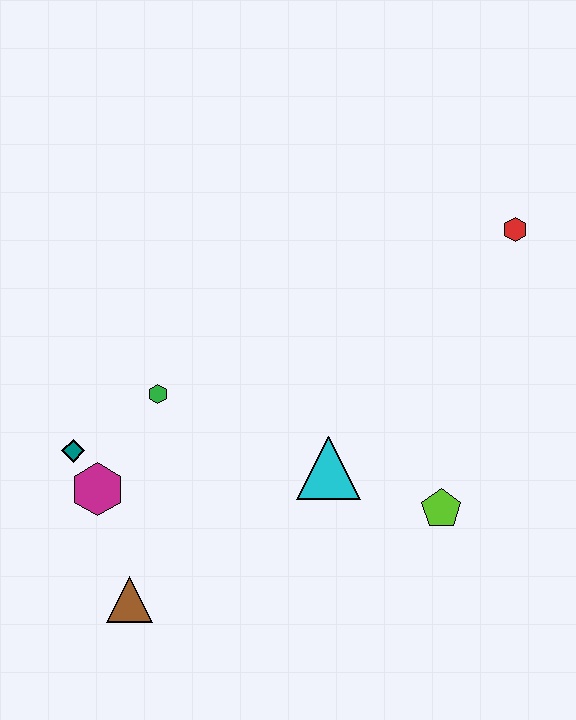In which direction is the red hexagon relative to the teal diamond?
The red hexagon is to the right of the teal diamond.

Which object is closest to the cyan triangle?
The lime pentagon is closest to the cyan triangle.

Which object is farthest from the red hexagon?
The brown triangle is farthest from the red hexagon.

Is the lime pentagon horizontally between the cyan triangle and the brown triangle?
No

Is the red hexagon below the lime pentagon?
No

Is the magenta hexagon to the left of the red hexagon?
Yes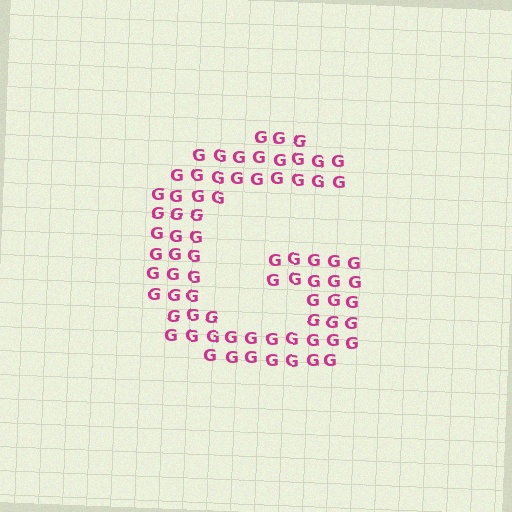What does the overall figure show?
The overall figure shows the letter G.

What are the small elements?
The small elements are letter G's.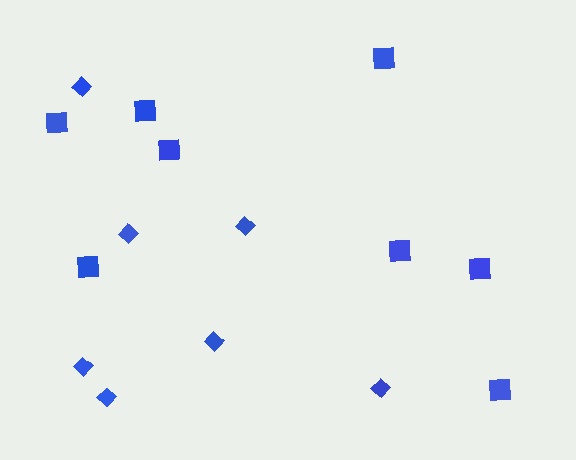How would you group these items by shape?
There are 2 groups: one group of diamonds (7) and one group of squares (8).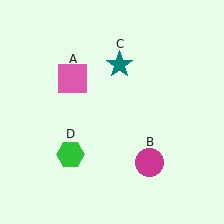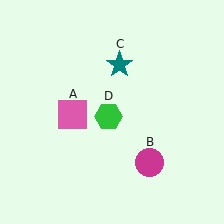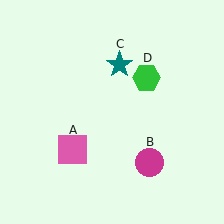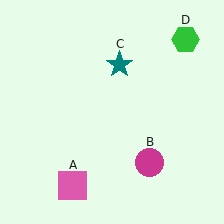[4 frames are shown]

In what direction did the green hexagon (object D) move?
The green hexagon (object D) moved up and to the right.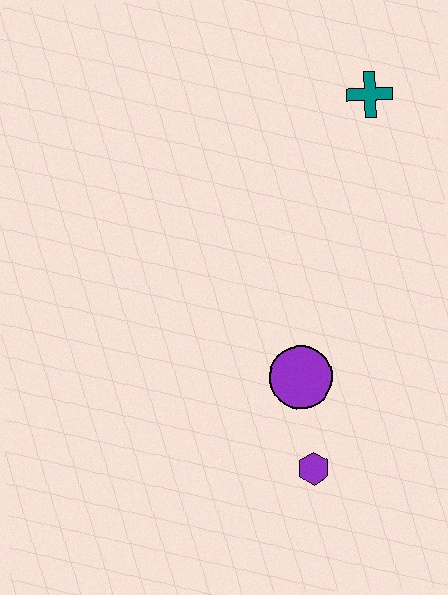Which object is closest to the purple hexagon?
The purple circle is closest to the purple hexagon.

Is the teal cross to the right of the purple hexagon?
Yes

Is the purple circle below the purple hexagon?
No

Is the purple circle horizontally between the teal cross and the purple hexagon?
No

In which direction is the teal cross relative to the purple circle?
The teal cross is above the purple circle.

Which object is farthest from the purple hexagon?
The teal cross is farthest from the purple hexagon.